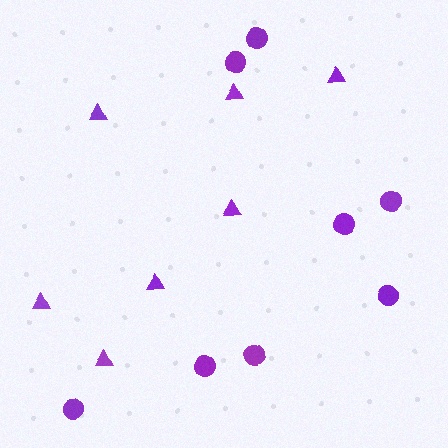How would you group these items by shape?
There are 2 groups: one group of triangles (7) and one group of circles (8).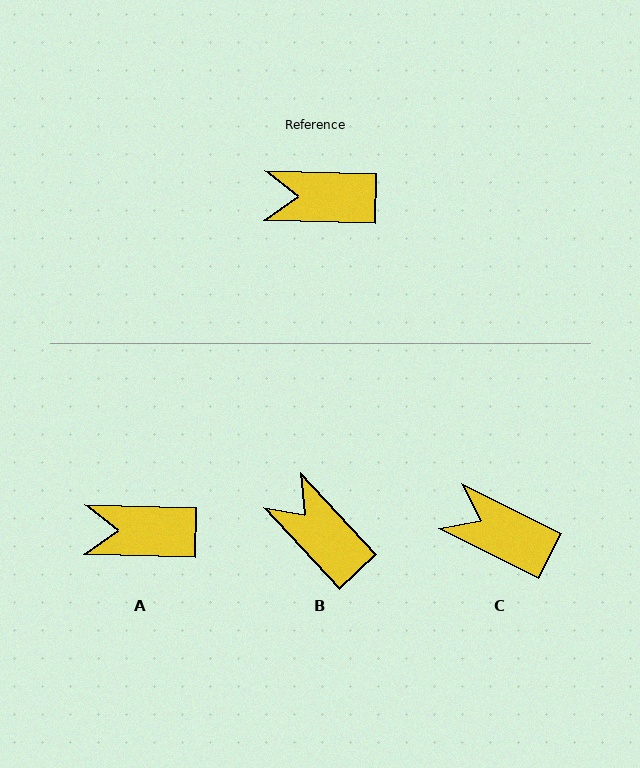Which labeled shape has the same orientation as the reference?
A.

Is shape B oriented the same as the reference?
No, it is off by about 45 degrees.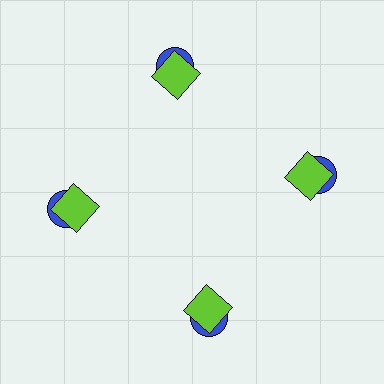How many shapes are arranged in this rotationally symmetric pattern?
There are 8 shapes, arranged in 4 groups of 2.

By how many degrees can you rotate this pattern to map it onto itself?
The pattern maps onto itself every 90 degrees of rotation.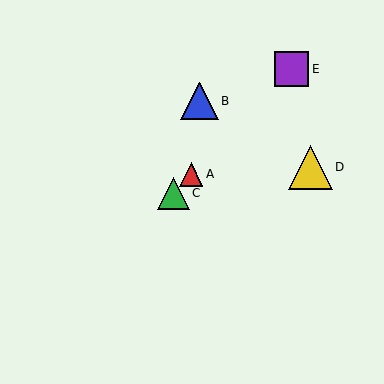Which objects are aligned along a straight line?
Objects A, C, E are aligned along a straight line.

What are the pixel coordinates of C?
Object C is at (173, 193).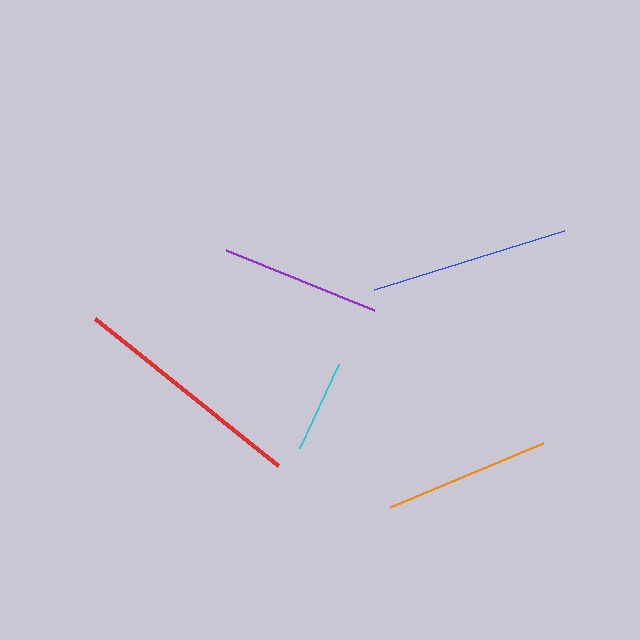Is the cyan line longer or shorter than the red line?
The red line is longer than the cyan line.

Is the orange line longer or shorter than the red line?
The red line is longer than the orange line.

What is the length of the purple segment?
The purple segment is approximately 160 pixels long.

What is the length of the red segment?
The red segment is approximately 234 pixels long.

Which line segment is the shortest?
The cyan line is the shortest at approximately 93 pixels.